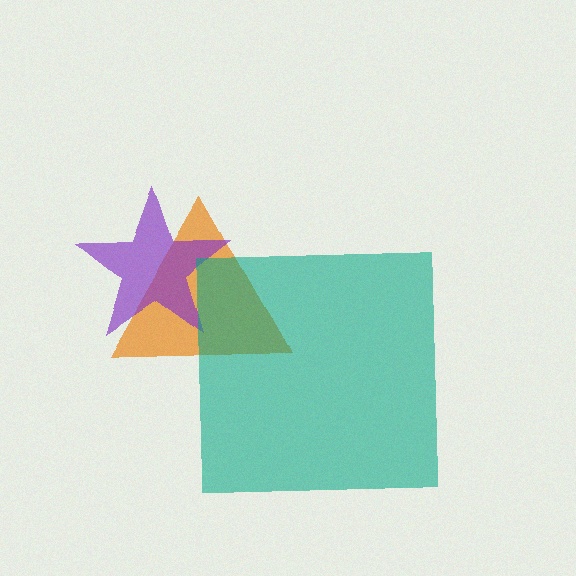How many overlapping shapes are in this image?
There are 3 overlapping shapes in the image.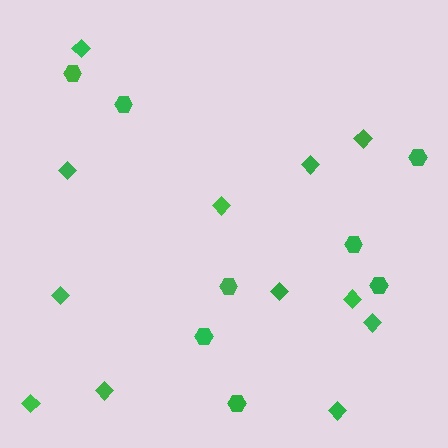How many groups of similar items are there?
There are 2 groups: one group of diamonds (12) and one group of hexagons (8).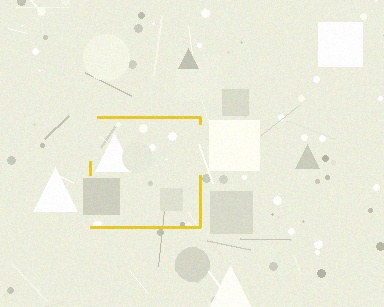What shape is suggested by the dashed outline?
The dashed outline suggests a square.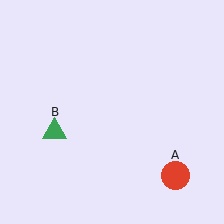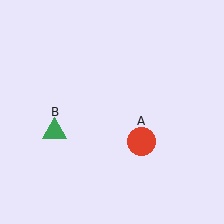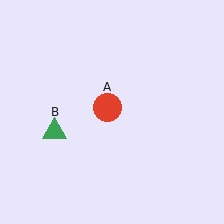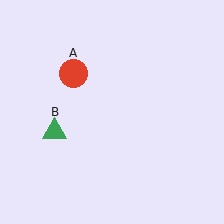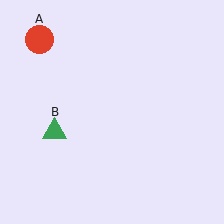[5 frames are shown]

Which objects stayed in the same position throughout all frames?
Green triangle (object B) remained stationary.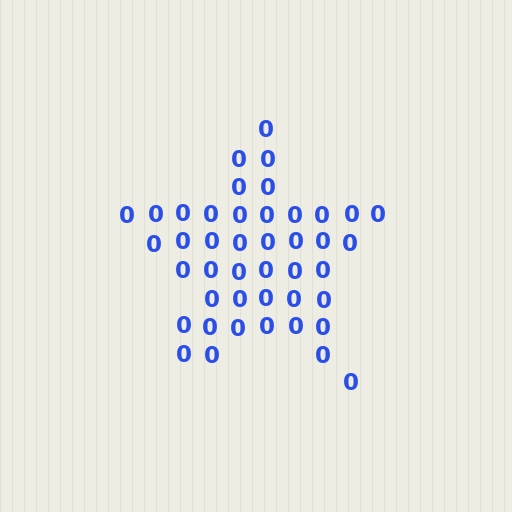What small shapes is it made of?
It is made of small digit 0's.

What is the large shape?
The large shape is a star.